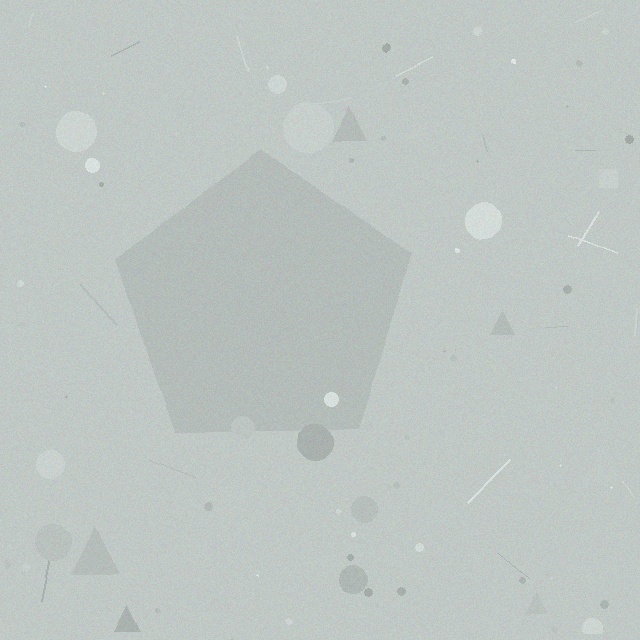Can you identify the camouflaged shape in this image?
The camouflaged shape is a pentagon.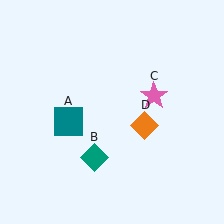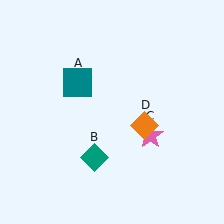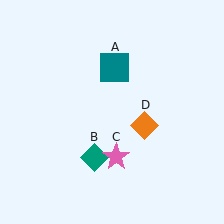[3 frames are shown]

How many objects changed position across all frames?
2 objects changed position: teal square (object A), pink star (object C).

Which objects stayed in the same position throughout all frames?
Teal diamond (object B) and orange diamond (object D) remained stationary.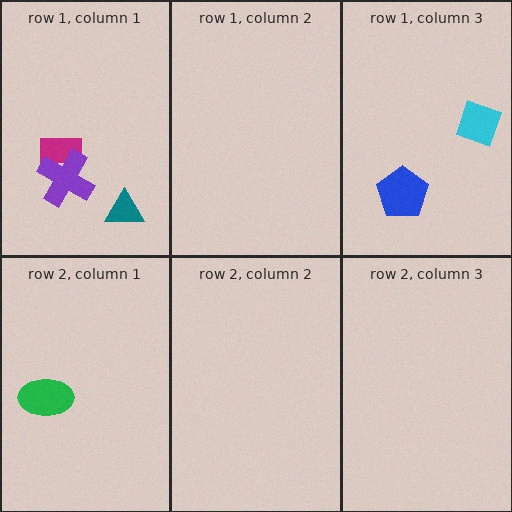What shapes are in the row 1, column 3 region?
The cyan square, the blue pentagon.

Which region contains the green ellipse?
The row 2, column 1 region.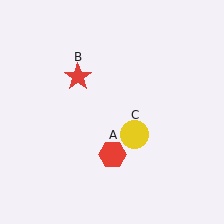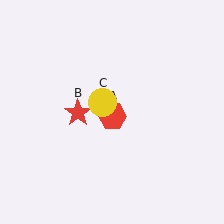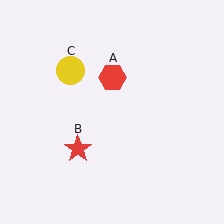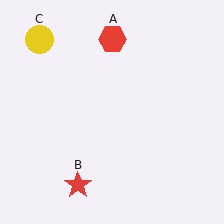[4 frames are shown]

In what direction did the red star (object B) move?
The red star (object B) moved down.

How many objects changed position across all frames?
3 objects changed position: red hexagon (object A), red star (object B), yellow circle (object C).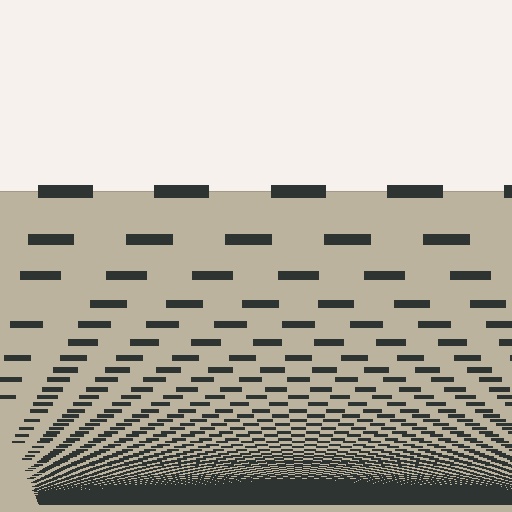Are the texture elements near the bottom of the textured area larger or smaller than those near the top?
Smaller. The gradient is inverted — elements near the bottom are smaller and denser.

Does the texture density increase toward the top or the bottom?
Density increases toward the bottom.